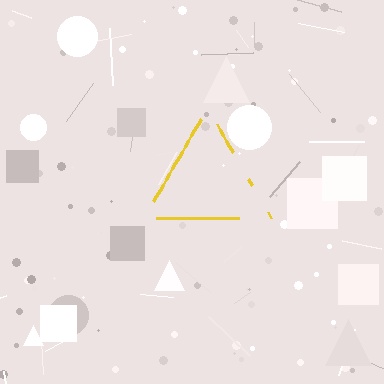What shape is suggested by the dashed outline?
The dashed outline suggests a triangle.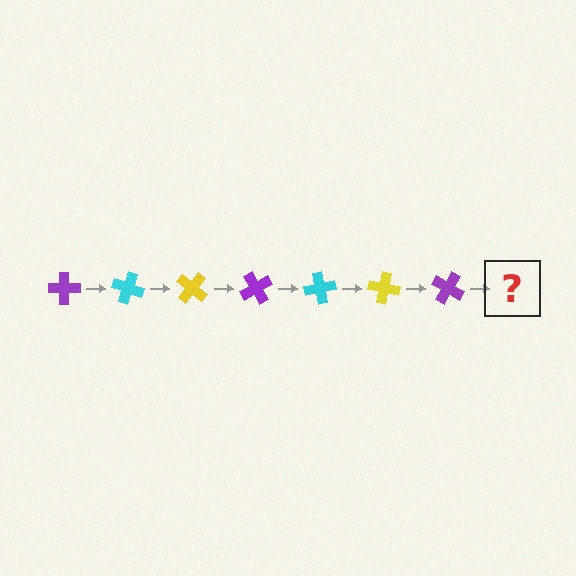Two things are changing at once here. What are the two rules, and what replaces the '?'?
The two rules are that it rotates 20 degrees each step and the color cycles through purple, cyan, and yellow. The '?' should be a cyan cross, rotated 140 degrees from the start.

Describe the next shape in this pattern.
It should be a cyan cross, rotated 140 degrees from the start.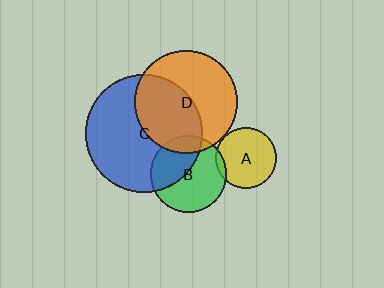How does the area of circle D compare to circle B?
Approximately 1.8 times.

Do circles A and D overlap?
Yes.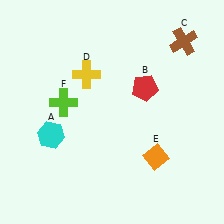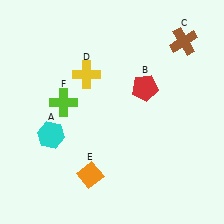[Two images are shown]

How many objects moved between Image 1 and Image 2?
1 object moved between the two images.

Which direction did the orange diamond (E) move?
The orange diamond (E) moved left.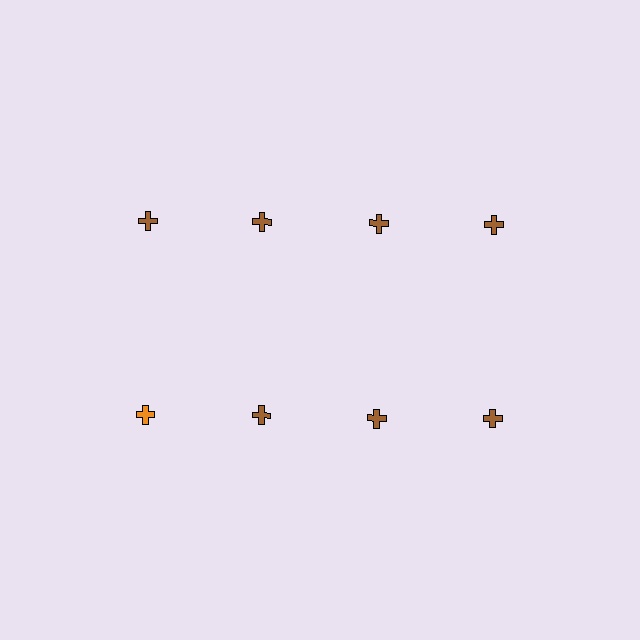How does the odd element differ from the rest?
It has a different color: orange instead of brown.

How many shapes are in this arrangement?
There are 8 shapes arranged in a grid pattern.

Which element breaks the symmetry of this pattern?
The orange cross in the second row, leftmost column breaks the symmetry. All other shapes are brown crosses.